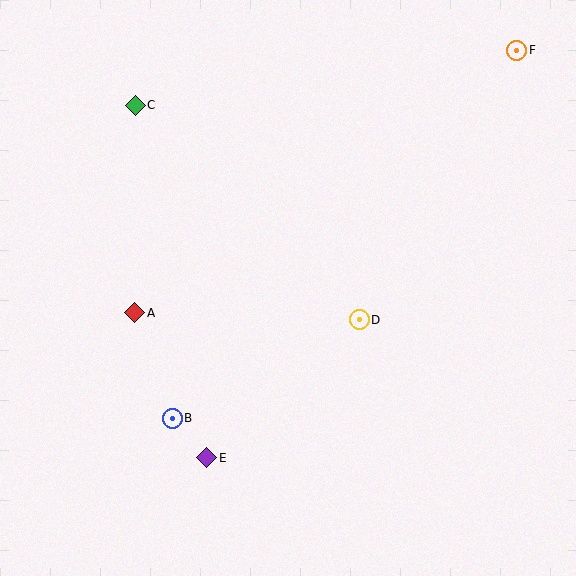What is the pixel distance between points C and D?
The distance between C and D is 310 pixels.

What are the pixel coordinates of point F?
Point F is at (517, 50).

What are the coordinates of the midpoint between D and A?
The midpoint between D and A is at (247, 316).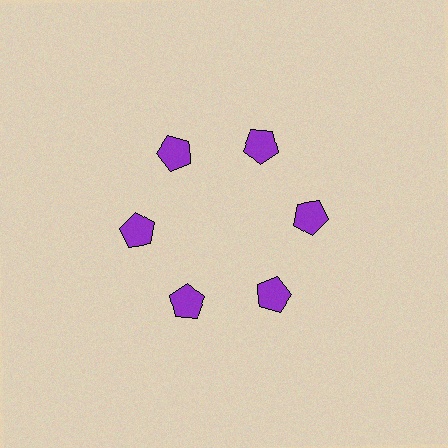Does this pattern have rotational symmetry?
Yes, this pattern has 6-fold rotational symmetry. It looks the same after rotating 60 degrees around the center.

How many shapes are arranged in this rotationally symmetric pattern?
There are 6 shapes, arranged in 6 groups of 1.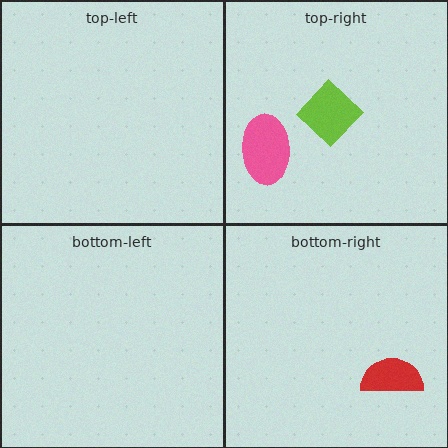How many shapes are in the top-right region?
2.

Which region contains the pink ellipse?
The top-right region.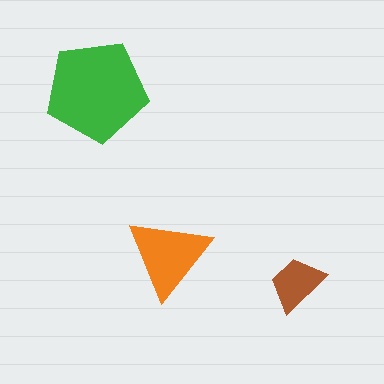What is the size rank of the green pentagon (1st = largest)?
1st.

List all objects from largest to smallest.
The green pentagon, the orange triangle, the brown trapezoid.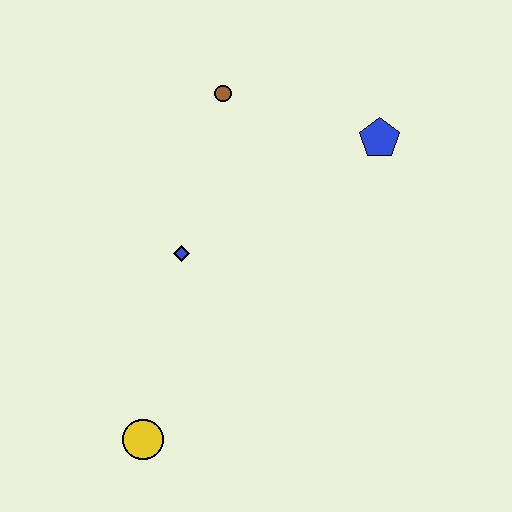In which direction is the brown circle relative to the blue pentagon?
The brown circle is to the left of the blue pentagon.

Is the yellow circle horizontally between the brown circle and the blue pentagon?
No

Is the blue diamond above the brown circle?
No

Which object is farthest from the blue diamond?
The blue pentagon is farthest from the blue diamond.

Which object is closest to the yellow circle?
The blue diamond is closest to the yellow circle.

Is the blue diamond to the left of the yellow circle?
No